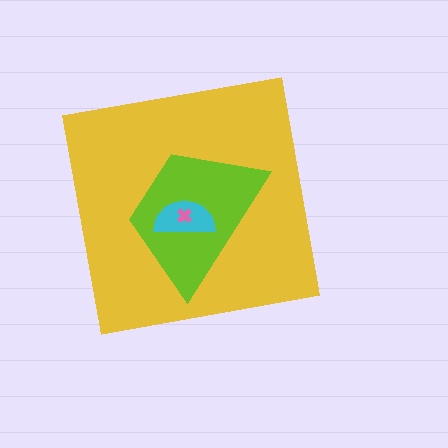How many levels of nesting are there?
4.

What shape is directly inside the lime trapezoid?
The cyan semicircle.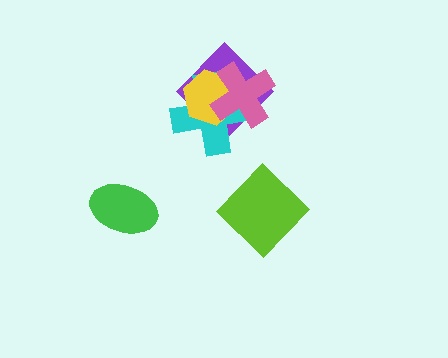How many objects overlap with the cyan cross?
3 objects overlap with the cyan cross.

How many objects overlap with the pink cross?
3 objects overlap with the pink cross.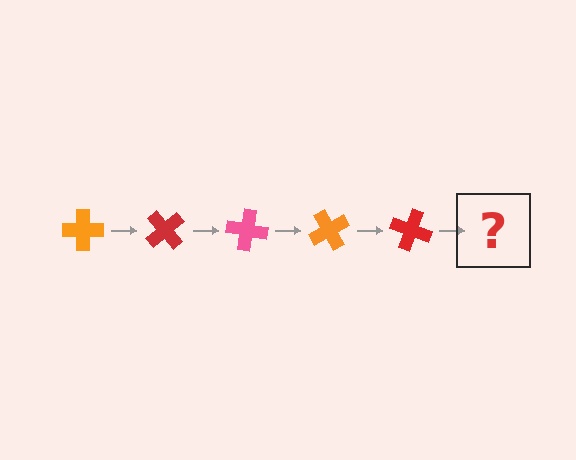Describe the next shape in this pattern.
It should be a pink cross, rotated 250 degrees from the start.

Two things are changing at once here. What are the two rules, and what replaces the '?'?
The two rules are that it rotates 50 degrees each step and the color cycles through orange, red, and pink. The '?' should be a pink cross, rotated 250 degrees from the start.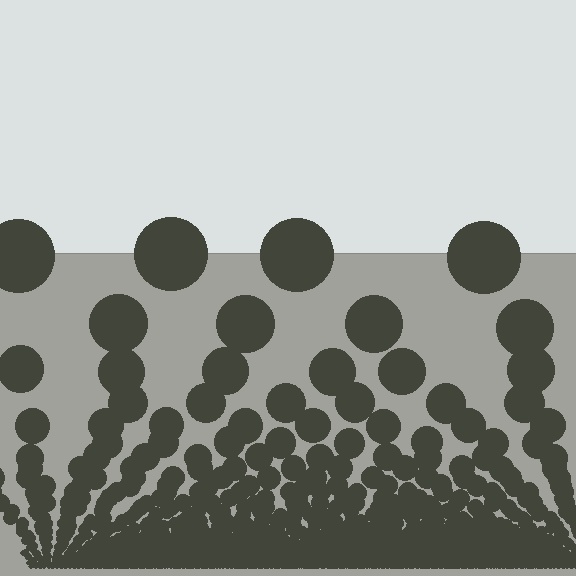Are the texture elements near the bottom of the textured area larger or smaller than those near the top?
Smaller. The gradient is inverted — elements near the bottom are smaller and denser.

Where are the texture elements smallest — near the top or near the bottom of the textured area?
Near the bottom.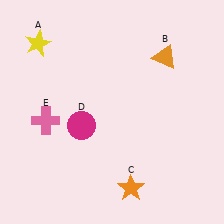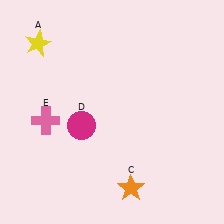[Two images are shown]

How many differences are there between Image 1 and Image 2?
There is 1 difference between the two images.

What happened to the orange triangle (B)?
The orange triangle (B) was removed in Image 2. It was in the top-right area of Image 1.